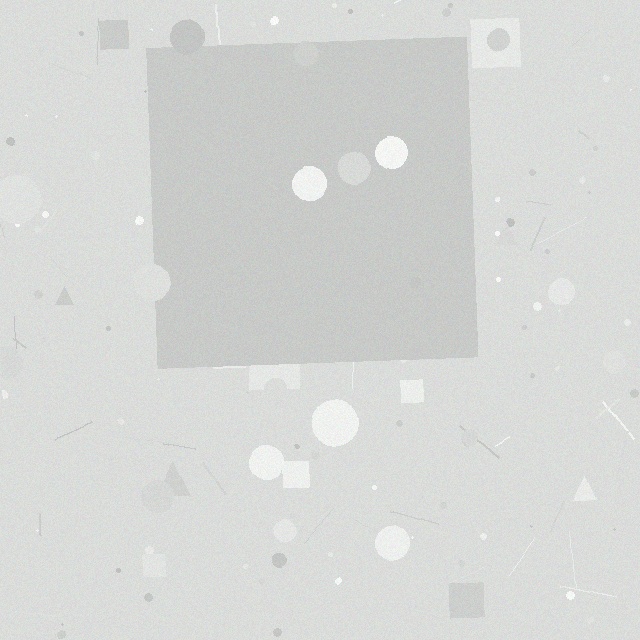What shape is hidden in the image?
A square is hidden in the image.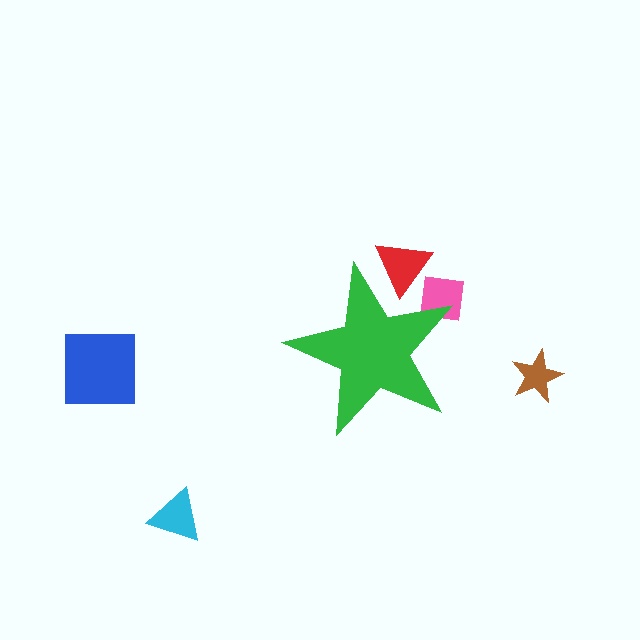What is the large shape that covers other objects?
A green star.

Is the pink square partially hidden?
Yes, the pink square is partially hidden behind the green star.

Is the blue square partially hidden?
No, the blue square is fully visible.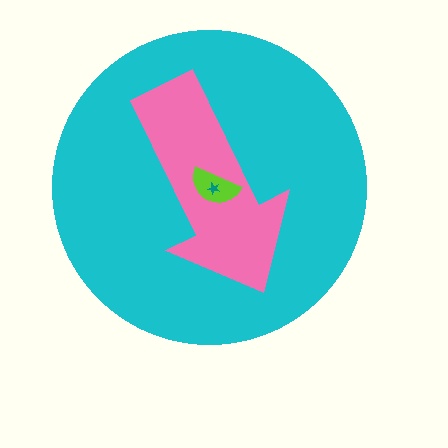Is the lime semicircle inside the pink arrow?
Yes.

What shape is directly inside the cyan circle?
The pink arrow.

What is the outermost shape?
The cyan circle.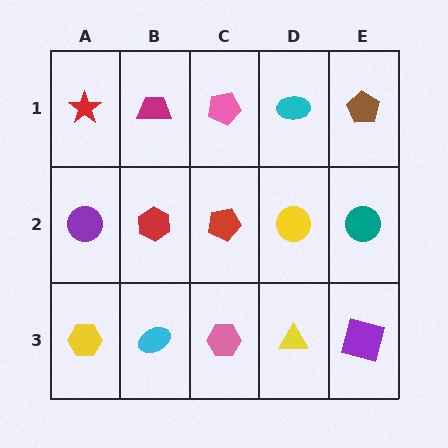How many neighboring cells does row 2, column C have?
4.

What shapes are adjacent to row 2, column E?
A brown pentagon (row 1, column E), a purple square (row 3, column E), a yellow circle (row 2, column D).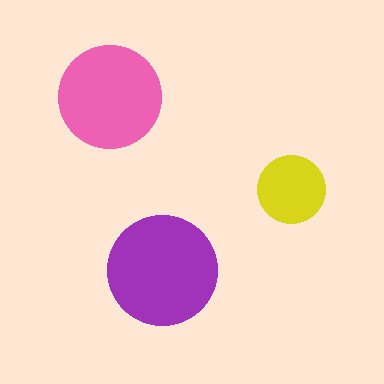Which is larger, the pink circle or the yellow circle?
The pink one.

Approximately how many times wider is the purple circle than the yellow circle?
About 1.5 times wider.